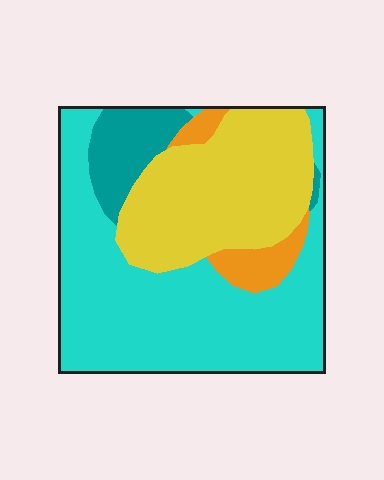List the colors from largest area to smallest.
From largest to smallest: cyan, yellow, teal, orange.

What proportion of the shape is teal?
Teal covers about 10% of the shape.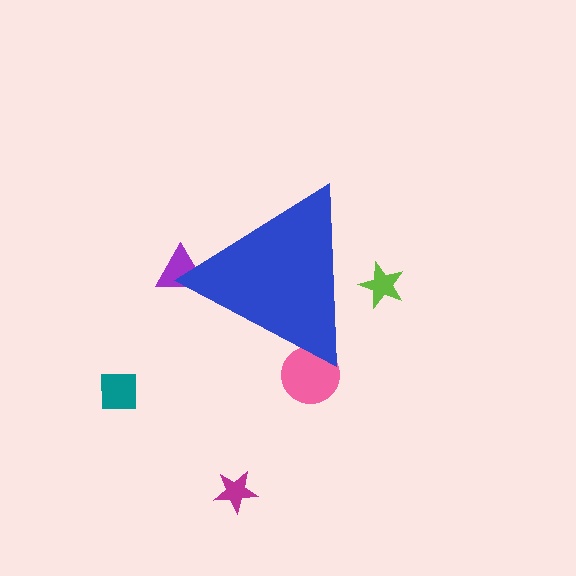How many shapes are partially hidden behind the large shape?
3 shapes are partially hidden.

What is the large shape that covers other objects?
A blue triangle.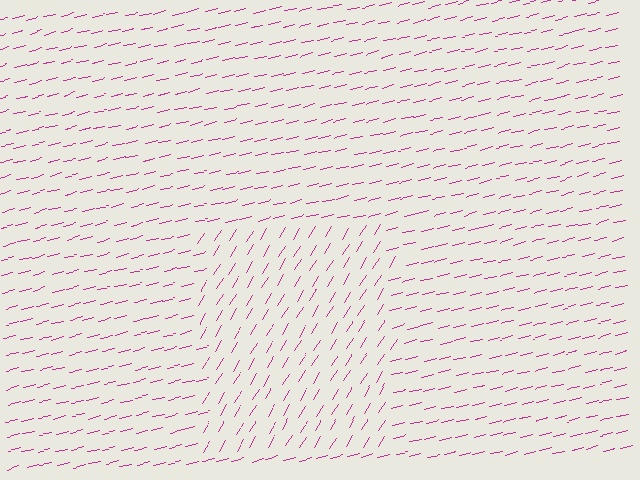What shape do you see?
I see a rectangle.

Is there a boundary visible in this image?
Yes, there is a texture boundary formed by a change in line orientation.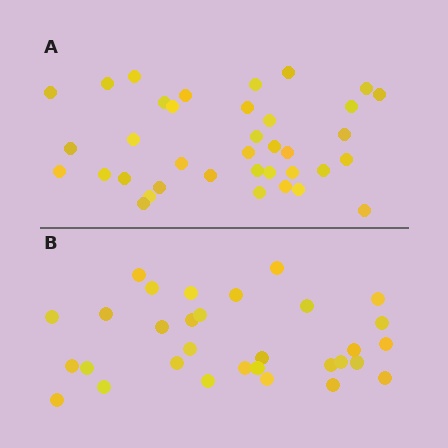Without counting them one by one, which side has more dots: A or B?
Region A (the top region) has more dots.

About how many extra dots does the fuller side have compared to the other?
Region A has about 6 more dots than region B.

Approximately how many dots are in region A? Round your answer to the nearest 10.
About 40 dots. (The exact count is 37, which rounds to 40.)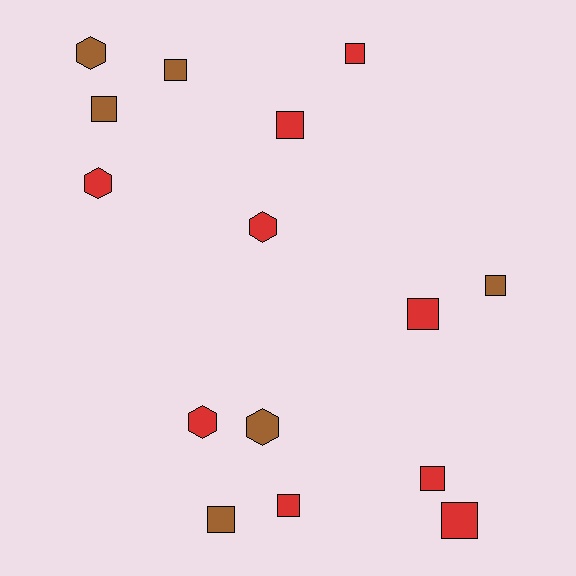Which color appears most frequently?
Red, with 9 objects.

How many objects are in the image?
There are 15 objects.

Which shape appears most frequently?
Square, with 10 objects.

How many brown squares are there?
There are 4 brown squares.